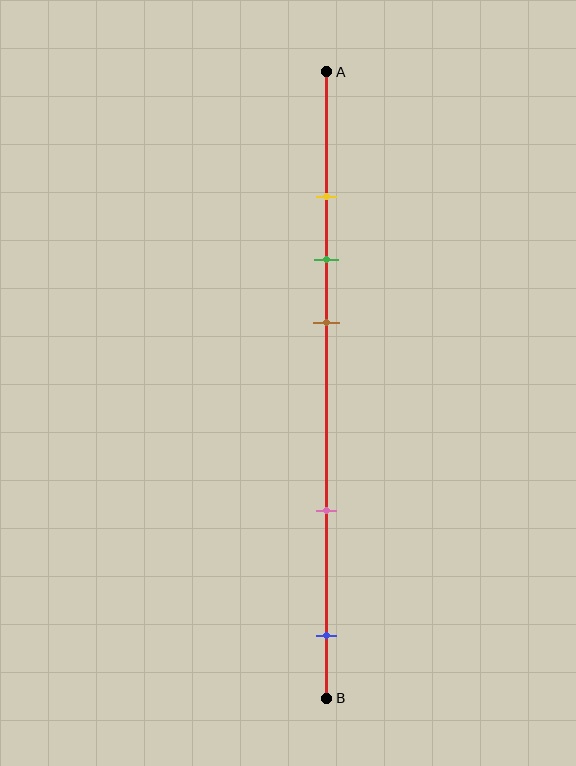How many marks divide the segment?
There are 5 marks dividing the segment.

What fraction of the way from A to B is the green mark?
The green mark is approximately 30% (0.3) of the way from A to B.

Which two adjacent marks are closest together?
The yellow and green marks are the closest adjacent pair.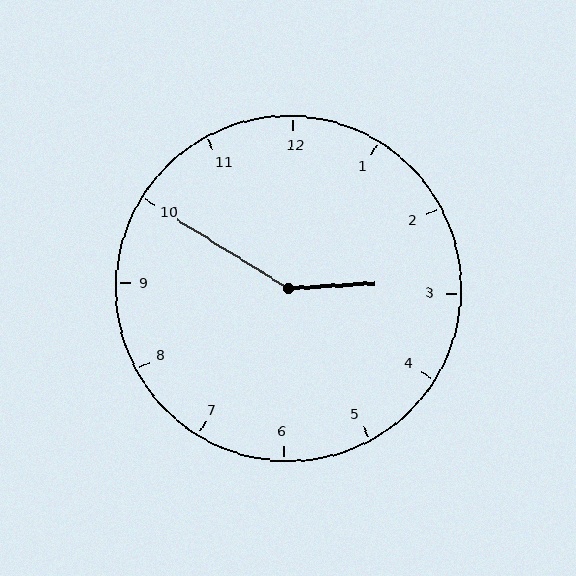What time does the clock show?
2:50.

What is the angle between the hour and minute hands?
Approximately 145 degrees.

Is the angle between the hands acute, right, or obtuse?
It is obtuse.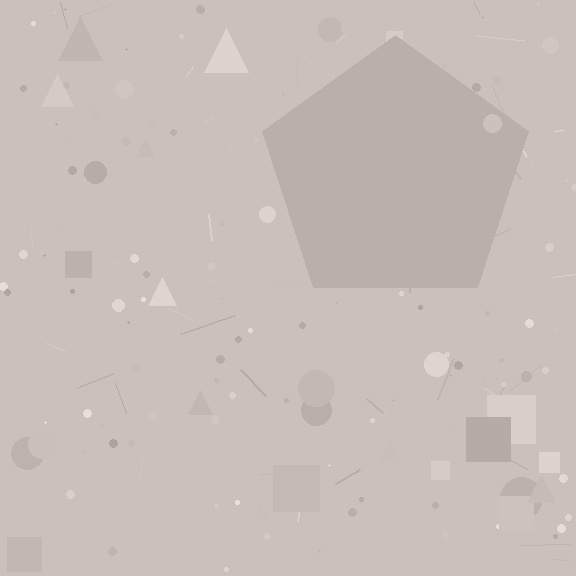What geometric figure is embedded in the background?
A pentagon is embedded in the background.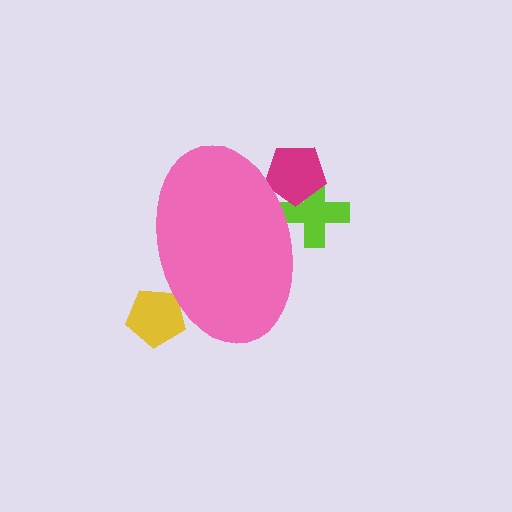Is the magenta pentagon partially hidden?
Yes, the magenta pentagon is partially hidden behind the pink ellipse.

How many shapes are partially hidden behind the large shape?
3 shapes are partially hidden.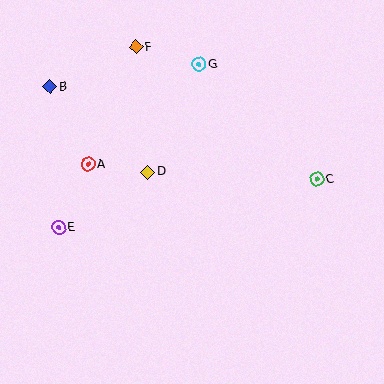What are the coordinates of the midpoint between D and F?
The midpoint between D and F is at (142, 110).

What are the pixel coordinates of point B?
Point B is at (50, 87).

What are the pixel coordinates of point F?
Point F is at (136, 47).